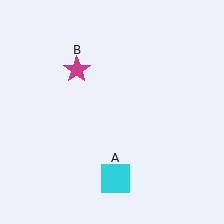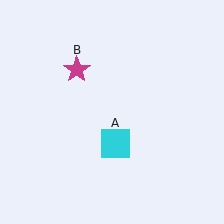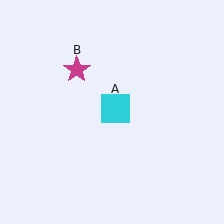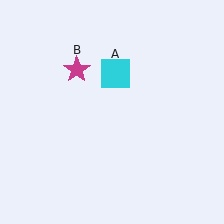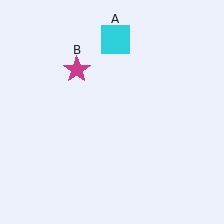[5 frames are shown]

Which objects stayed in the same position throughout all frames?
Magenta star (object B) remained stationary.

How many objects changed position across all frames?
1 object changed position: cyan square (object A).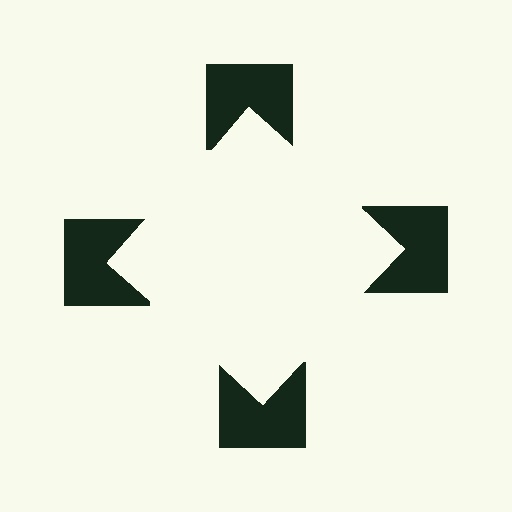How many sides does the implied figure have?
4 sides.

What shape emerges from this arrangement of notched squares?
An illusory square — its edges are inferred from the aligned wedge cuts in the notched squares, not physically drawn.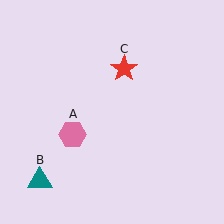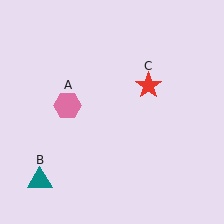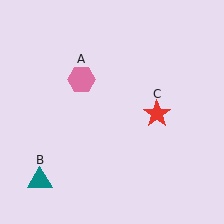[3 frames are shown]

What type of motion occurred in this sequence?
The pink hexagon (object A), red star (object C) rotated clockwise around the center of the scene.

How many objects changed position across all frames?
2 objects changed position: pink hexagon (object A), red star (object C).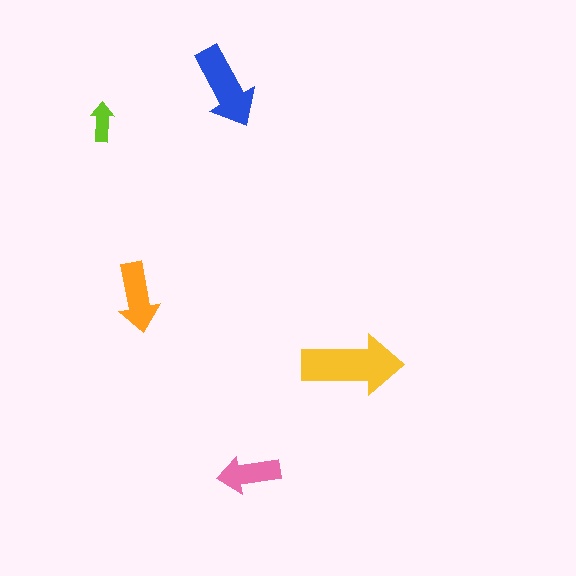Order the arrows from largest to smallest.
the yellow one, the blue one, the orange one, the pink one, the lime one.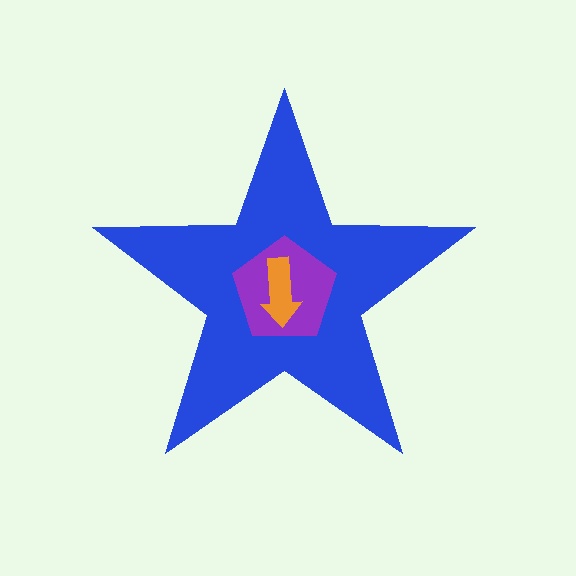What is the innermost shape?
The orange arrow.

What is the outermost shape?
The blue star.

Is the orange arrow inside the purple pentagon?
Yes.